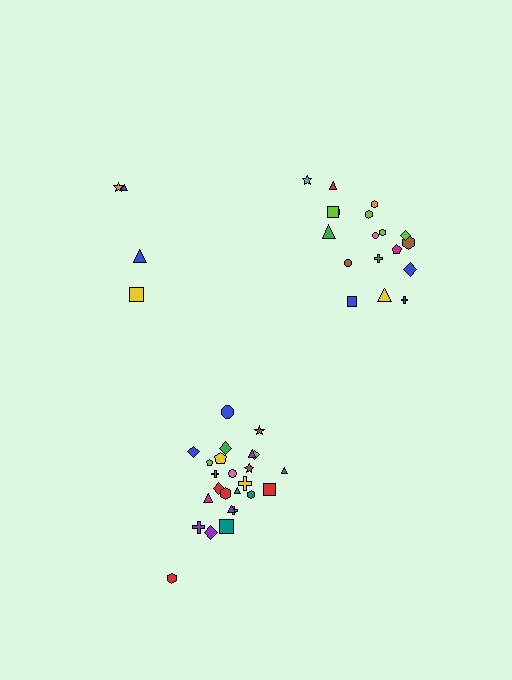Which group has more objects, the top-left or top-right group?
The top-right group.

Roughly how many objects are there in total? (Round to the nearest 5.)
Roughly 45 objects in total.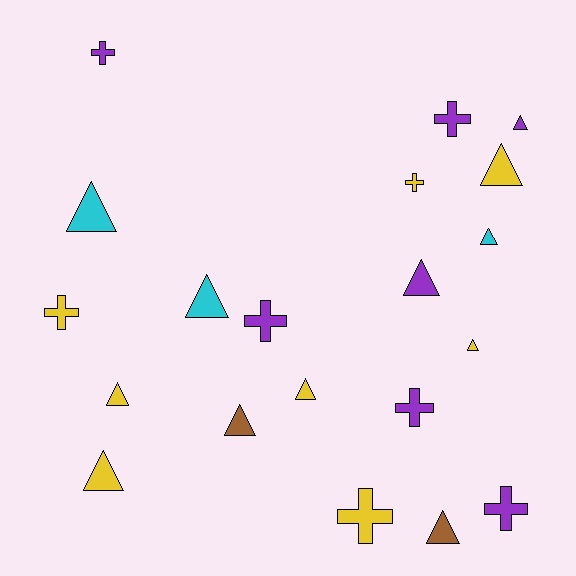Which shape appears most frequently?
Triangle, with 12 objects.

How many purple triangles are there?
There are 2 purple triangles.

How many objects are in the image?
There are 20 objects.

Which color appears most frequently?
Yellow, with 8 objects.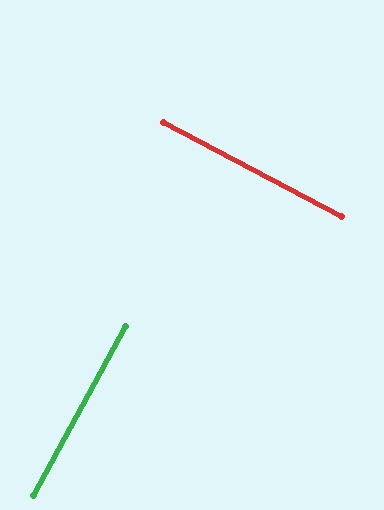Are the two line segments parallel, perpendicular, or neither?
Perpendicular — they meet at approximately 89°.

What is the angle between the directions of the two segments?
Approximately 89 degrees.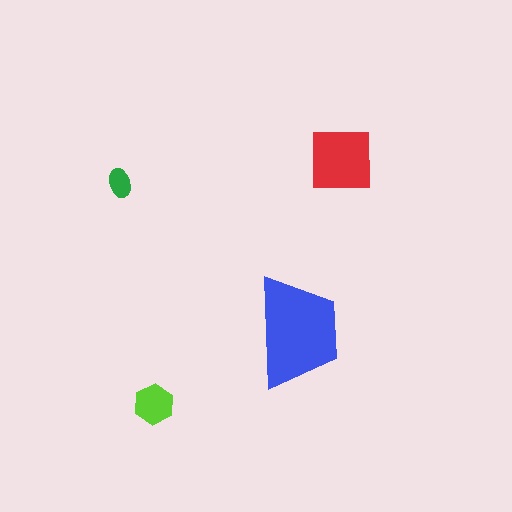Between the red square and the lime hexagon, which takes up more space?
The red square.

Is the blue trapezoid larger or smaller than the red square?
Larger.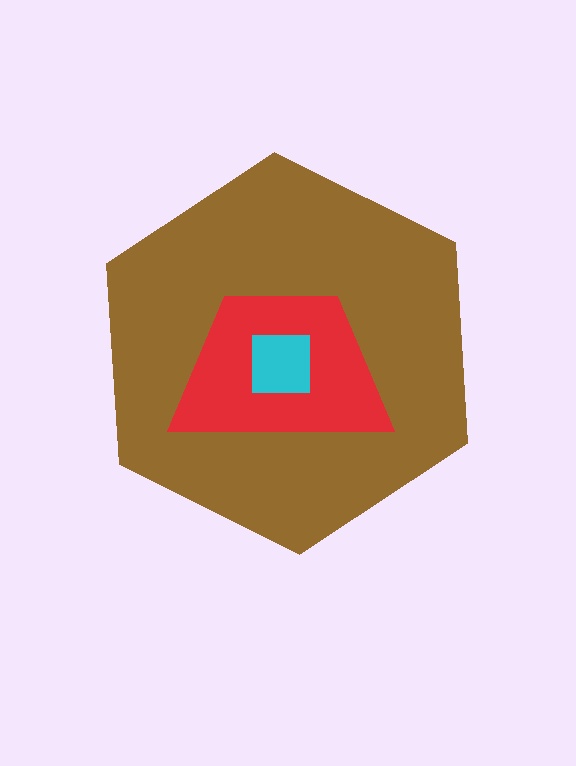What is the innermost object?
The cyan square.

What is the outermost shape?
The brown hexagon.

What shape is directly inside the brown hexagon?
The red trapezoid.